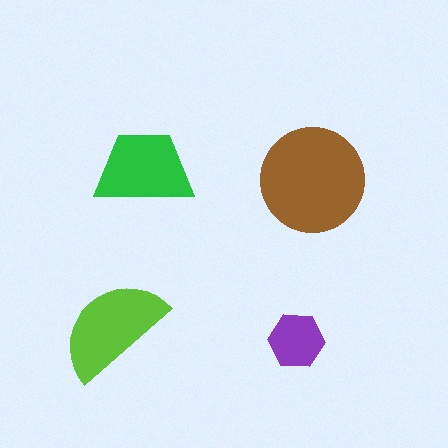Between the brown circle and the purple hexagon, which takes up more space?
The brown circle.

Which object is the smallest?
The purple hexagon.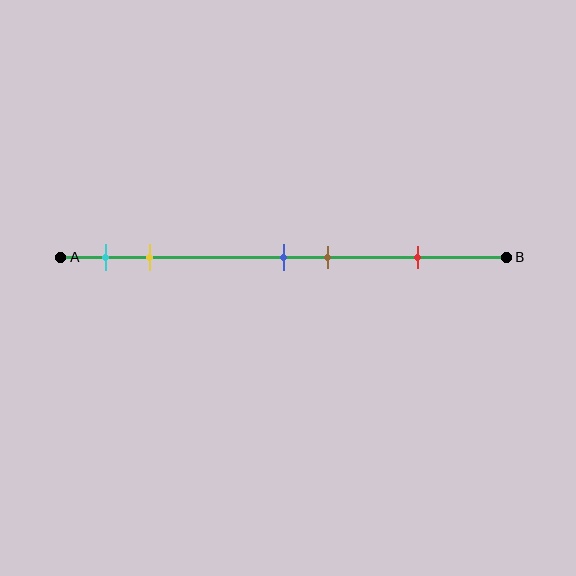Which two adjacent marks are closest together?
The blue and brown marks are the closest adjacent pair.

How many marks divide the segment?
There are 5 marks dividing the segment.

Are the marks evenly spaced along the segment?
No, the marks are not evenly spaced.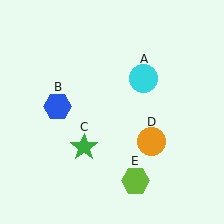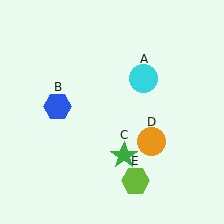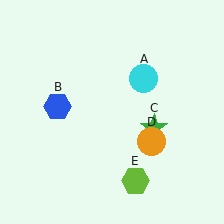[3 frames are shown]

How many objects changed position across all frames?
1 object changed position: green star (object C).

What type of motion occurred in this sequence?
The green star (object C) rotated counterclockwise around the center of the scene.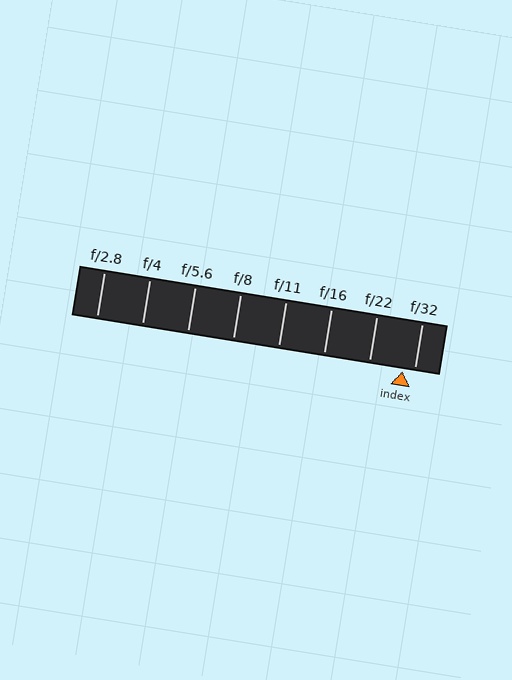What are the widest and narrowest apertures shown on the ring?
The widest aperture shown is f/2.8 and the narrowest is f/32.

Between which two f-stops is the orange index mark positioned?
The index mark is between f/22 and f/32.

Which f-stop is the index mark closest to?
The index mark is closest to f/32.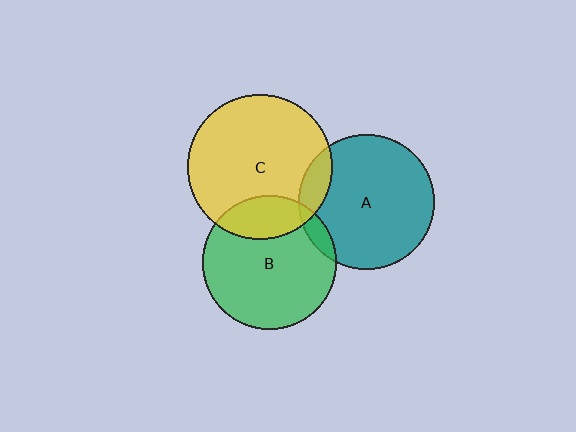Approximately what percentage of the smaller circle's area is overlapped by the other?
Approximately 5%.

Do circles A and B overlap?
Yes.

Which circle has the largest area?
Circle C (yellow).